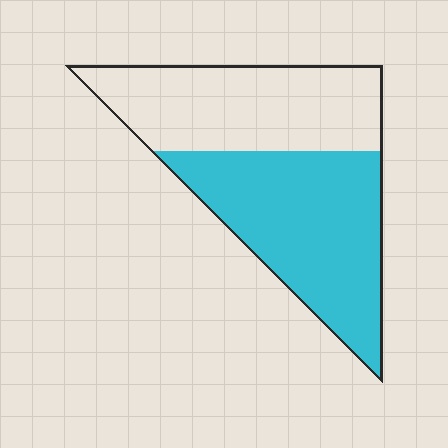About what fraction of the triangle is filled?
About one half (1/2).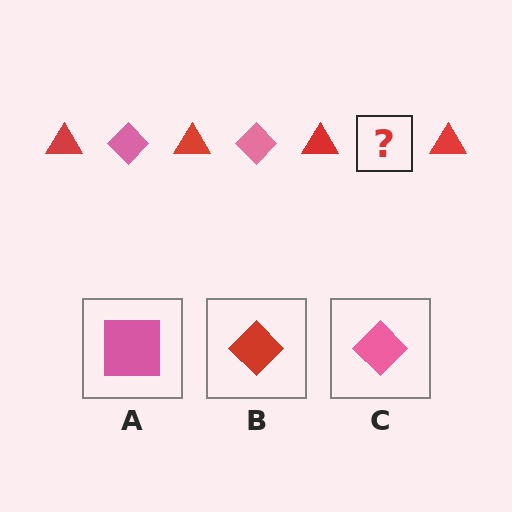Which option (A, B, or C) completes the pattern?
C.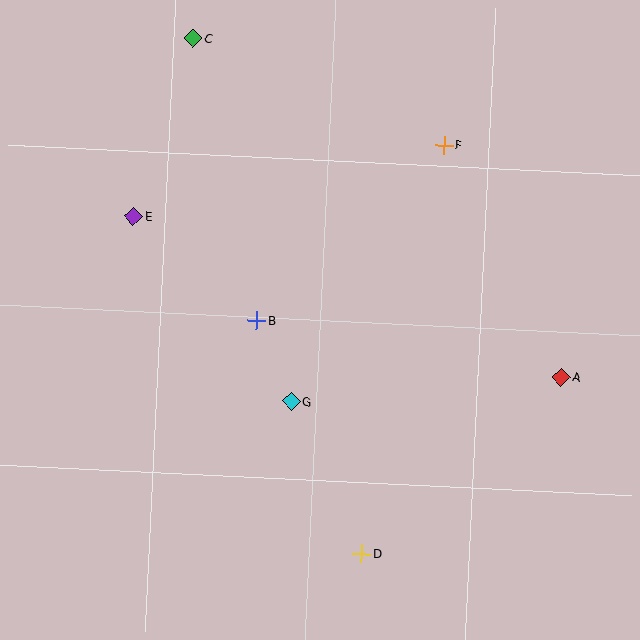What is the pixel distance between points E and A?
The distance between E and A is 457 pixels.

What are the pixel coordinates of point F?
Point F is at (444, 145).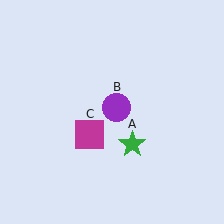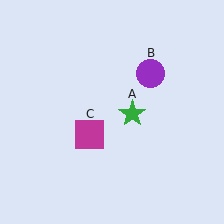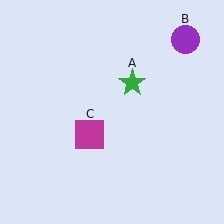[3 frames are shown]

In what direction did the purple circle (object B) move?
The purple circle (object B) moved up and to the right.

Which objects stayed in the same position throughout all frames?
Magenta square (object C) remained stationary.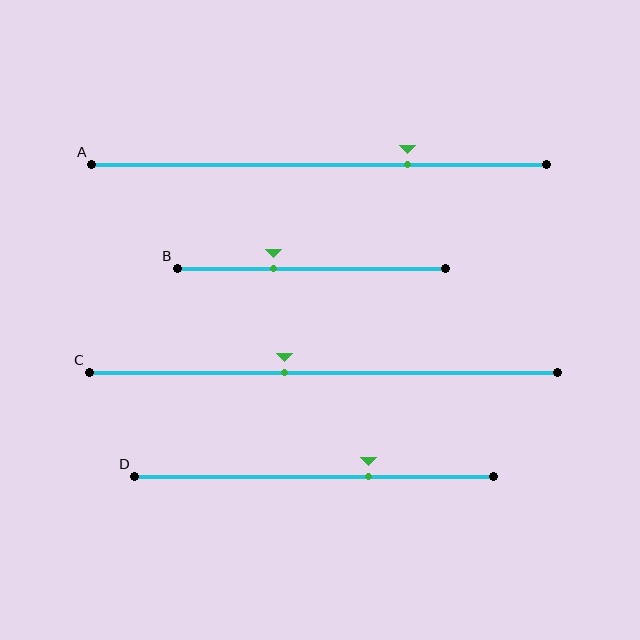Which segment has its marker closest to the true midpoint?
Segment C has its marker closest to the true midpoint.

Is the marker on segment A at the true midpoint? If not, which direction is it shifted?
No, the marker on segment A is shifted to the right by about 19% of the segment length.